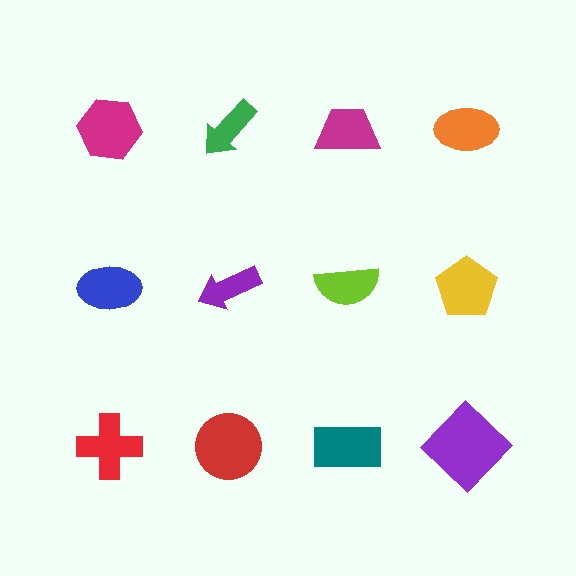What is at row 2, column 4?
A yellow pentagon.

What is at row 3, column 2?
A red circle.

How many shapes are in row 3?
4 shapes.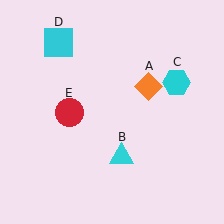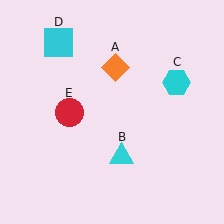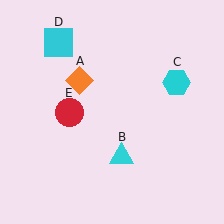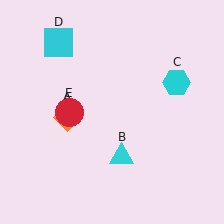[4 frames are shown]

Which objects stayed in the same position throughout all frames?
Cyan triangle (object B) and cyan hexagon (object C) and cyan square (object D) and red circle (object E) remained stationary.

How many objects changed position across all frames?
1 object changed position: orange diamond (object A).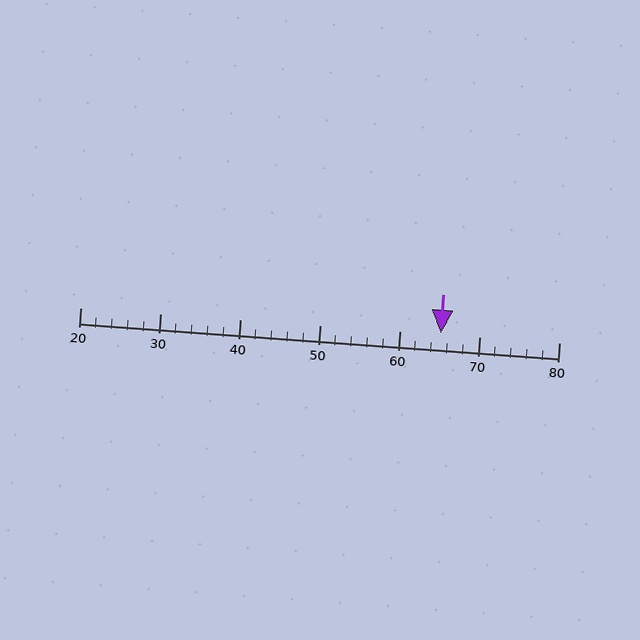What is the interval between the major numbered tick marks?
The major tick marks are spaced 10 units apart.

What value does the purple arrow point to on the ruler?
The purple arrow points to approximately 65.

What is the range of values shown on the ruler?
The ruler shows values from 20 to 80.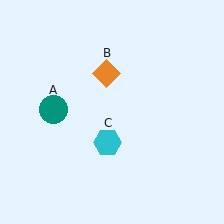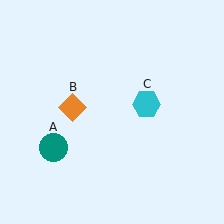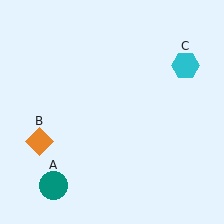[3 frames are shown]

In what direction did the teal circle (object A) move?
The teal circle (object A) moved down.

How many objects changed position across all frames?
3 objects changed position: teal circle (object A), orange diamond (object B), cyan hexagon (object C).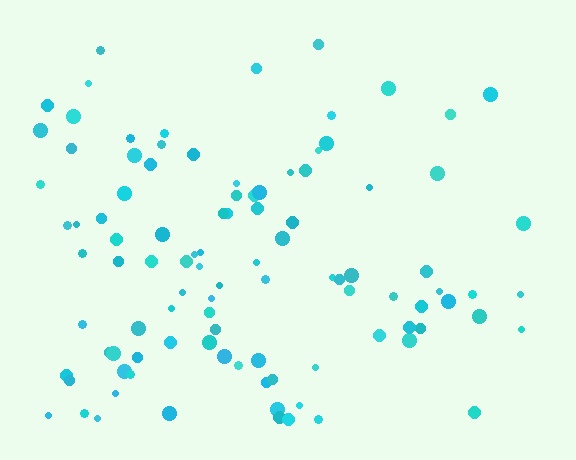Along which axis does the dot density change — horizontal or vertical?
Vertical.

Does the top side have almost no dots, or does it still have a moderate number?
Still a moderate number, just noticeably fewer than the bottom.